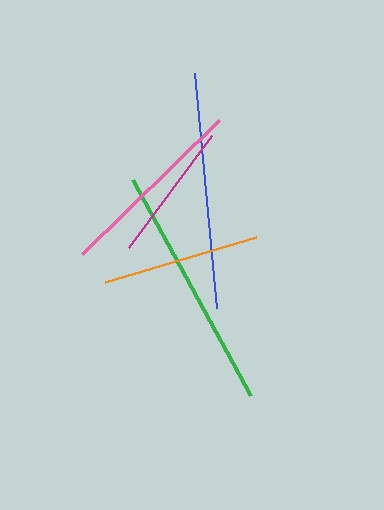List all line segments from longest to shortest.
From longest to shortest: green, blue, pink, orange, magenta.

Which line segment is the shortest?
The magenta line is the shortest at approximately 139 pixels.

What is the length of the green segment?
The green segment is approximately 247 pixels long.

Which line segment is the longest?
The green line is the longest at approximately 247 pixels.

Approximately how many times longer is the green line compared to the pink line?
The green line is approximately 1.3 times the length of the pink line.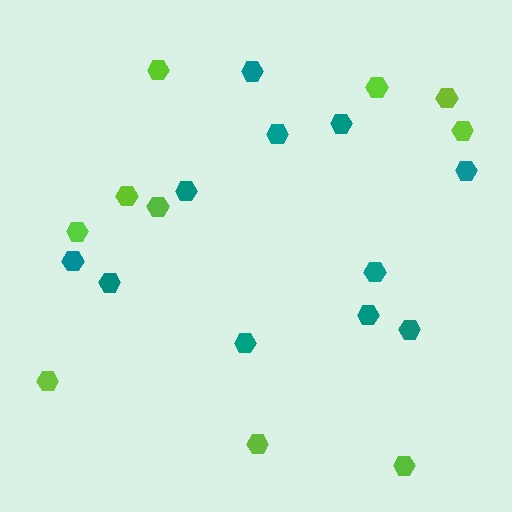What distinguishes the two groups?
There are 2 groups: one group of lime hexagons (10) and one group of teal hexagons (11).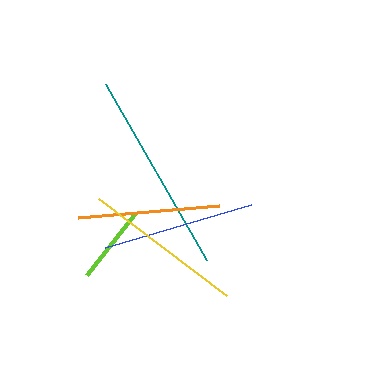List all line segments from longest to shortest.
From longest to shortest: teal, yellow, blue, orange, lime.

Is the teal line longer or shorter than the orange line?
The teal line is longer than the orange line.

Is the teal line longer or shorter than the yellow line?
The teal line is longer than the yellow line.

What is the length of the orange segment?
The orange segment is approximately 142 pixels long.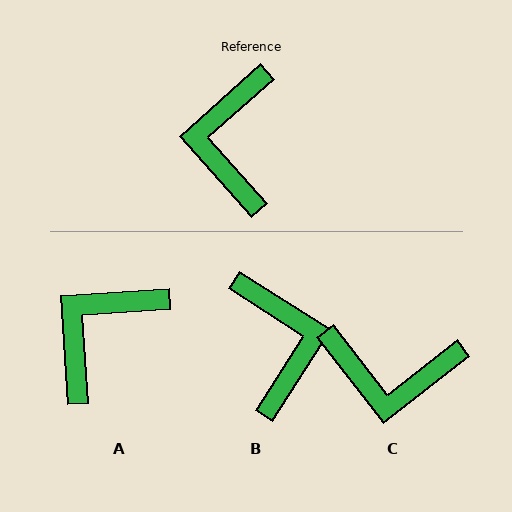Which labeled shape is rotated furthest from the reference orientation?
B, about 164 degrees away.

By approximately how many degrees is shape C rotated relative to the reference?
Approximately 86 degrees counter-clockwise.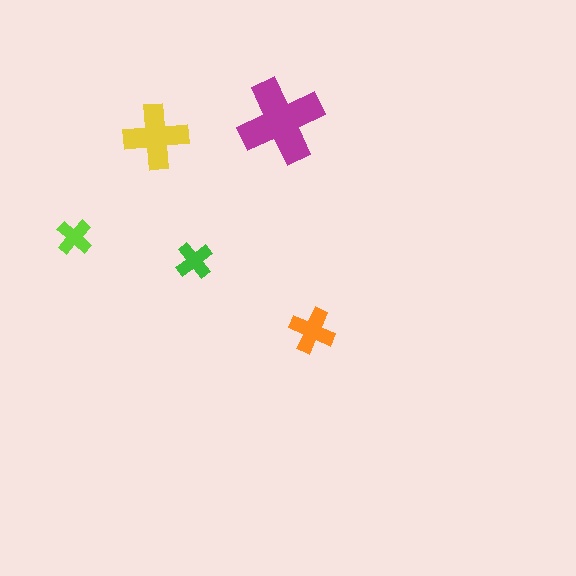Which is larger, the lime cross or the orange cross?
The orange one.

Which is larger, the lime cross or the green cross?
The green one.